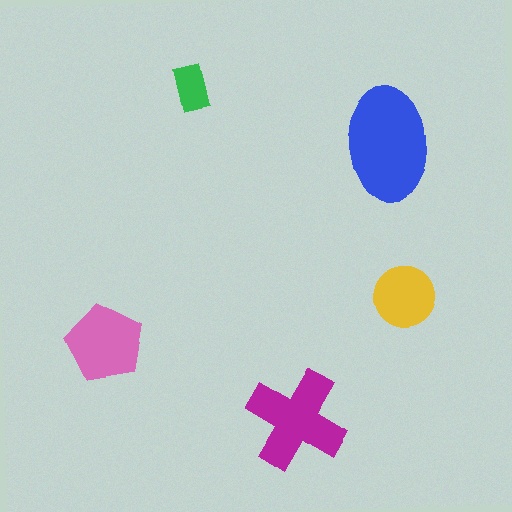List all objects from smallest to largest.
The green rectangle, the yellow circle, the pink pentagon, the magenta cross, the blue ellipse.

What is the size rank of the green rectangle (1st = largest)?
5th.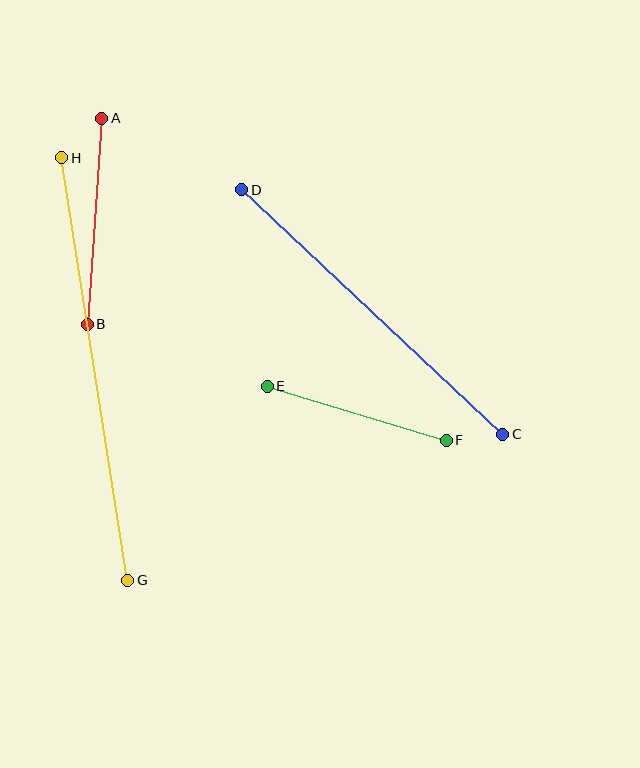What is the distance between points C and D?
The distance is approximately 358 pixels.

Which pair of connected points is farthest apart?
Points G and H are farthest apart.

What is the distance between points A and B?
The distance is approximately 206 pixels.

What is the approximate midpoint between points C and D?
The midpoint is at approximately (372, 312) pixels.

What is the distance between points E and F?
The distance is approximately 187 pixels.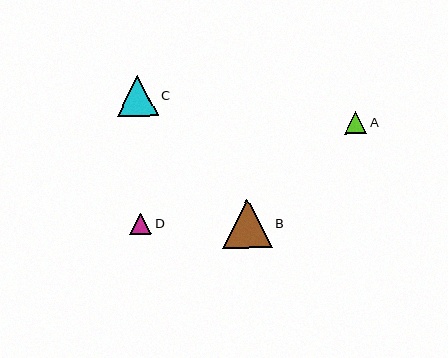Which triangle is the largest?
Triangle B is the largest with a size of approximately 50 pixels.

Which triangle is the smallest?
Triangle D is the smallest with a size of approximately 22 pixels.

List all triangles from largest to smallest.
From largest to smallest: B, C, A, D.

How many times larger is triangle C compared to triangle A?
Triangle C is approximately 1.9 times the size of triangle A.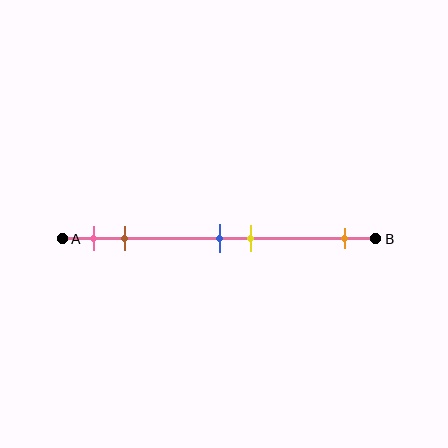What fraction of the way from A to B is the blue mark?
The blue mark is approximately 50% (0.5) of the way from A to B.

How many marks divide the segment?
There are 5 marks dividing the segment.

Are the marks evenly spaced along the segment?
No, the marks are not evenly spaced.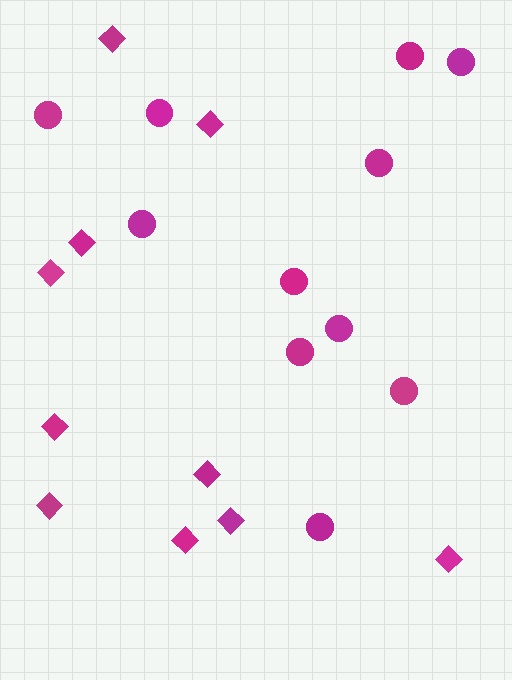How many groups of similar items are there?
There are 2 groups: one group of circles (11) and one group of diamonds (10).